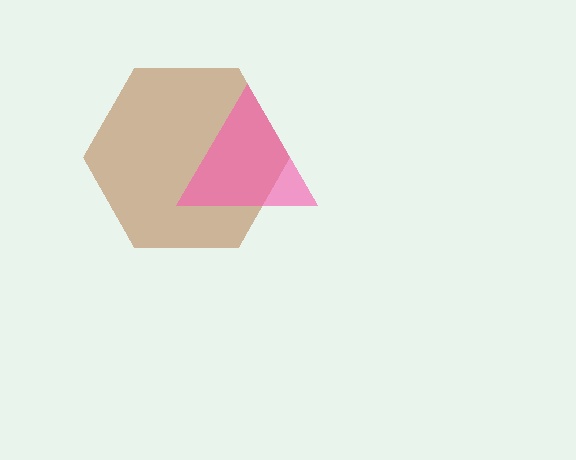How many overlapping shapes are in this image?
There are 2 overlapping shapes in the image.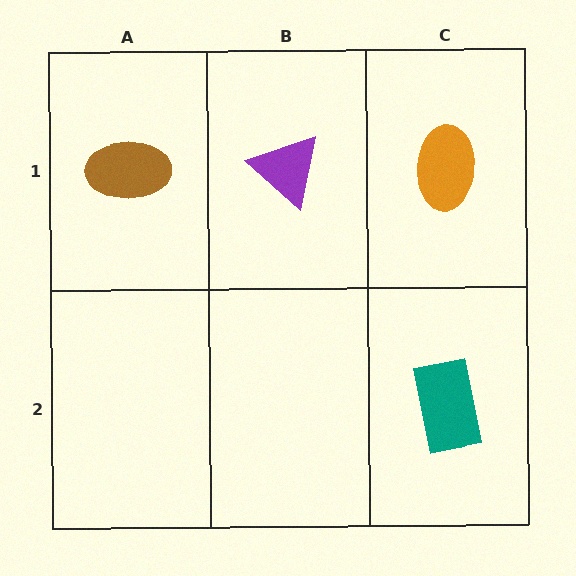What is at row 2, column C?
A teal rectangle.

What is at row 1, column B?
A purple triangle.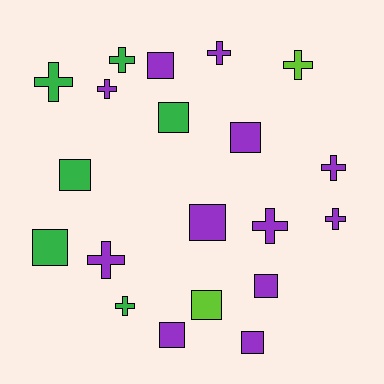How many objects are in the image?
There are 20 objects.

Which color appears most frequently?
Purple, with 12 objects.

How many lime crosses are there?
There is 1 lime cross.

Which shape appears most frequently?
Cross, with 10 objects.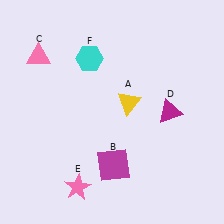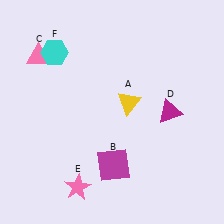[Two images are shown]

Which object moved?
The cyan hexagon (F) moved left.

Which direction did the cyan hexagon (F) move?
The cyan hexagon (F) moved left.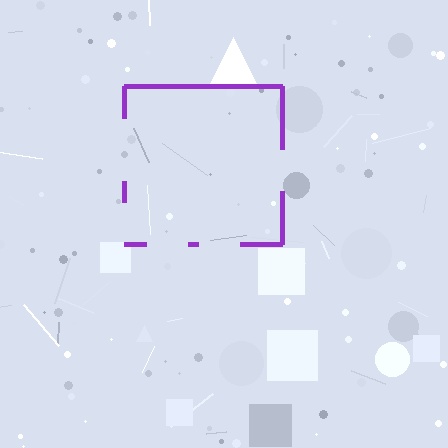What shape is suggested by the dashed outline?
The dashed outline suggests a square.